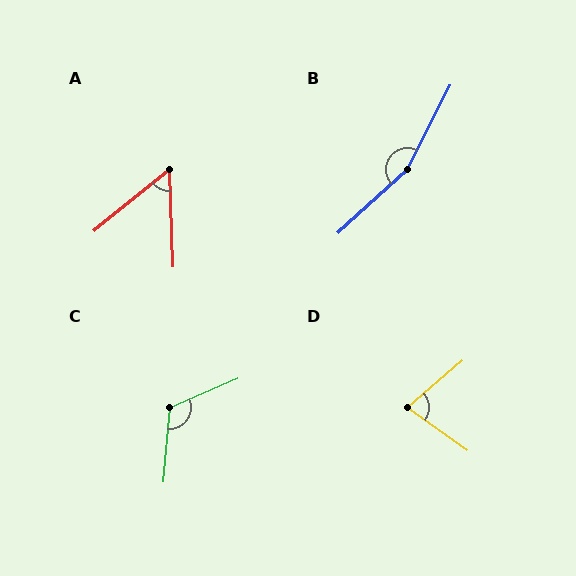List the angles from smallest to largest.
A (53°), D (77°), C (118°), B (159°).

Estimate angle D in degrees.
Approximately 77 degrees.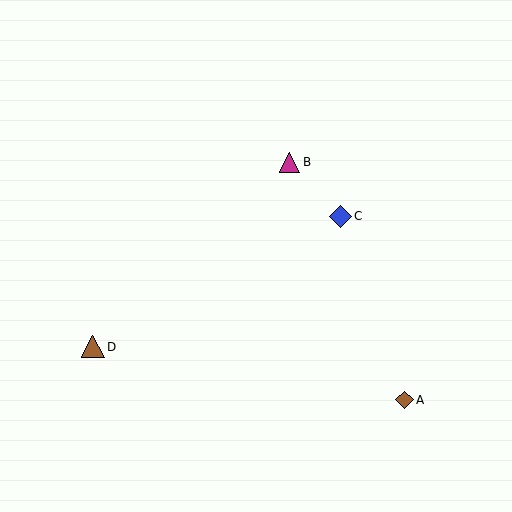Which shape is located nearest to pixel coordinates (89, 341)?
The brown triangle (labeled D) at (93, 347) is nearest to that location.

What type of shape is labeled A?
Shape A is a brown diamond.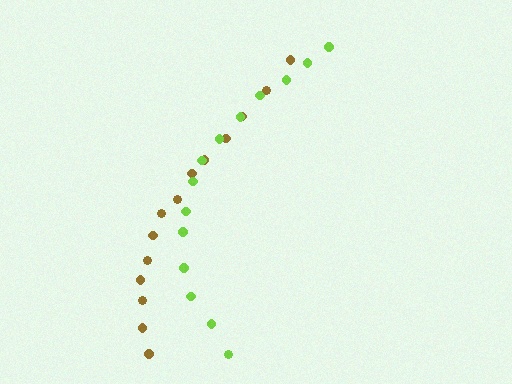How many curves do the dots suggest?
There are 2 distinct paths.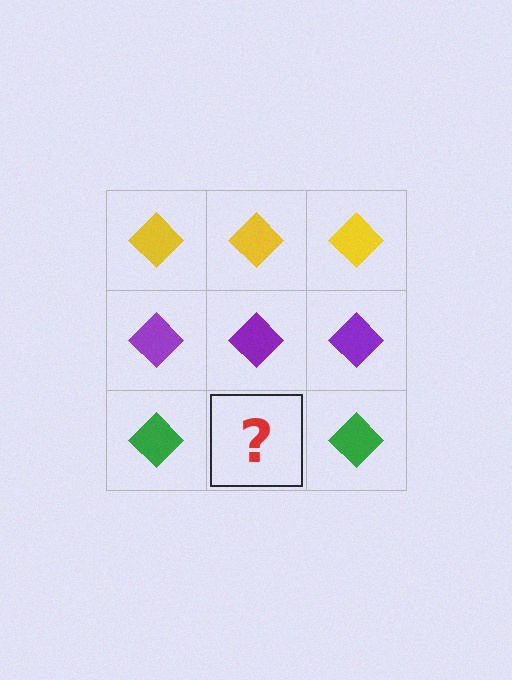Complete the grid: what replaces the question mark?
The question mark should be replaced with a green diamond.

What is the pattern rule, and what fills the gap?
The rule is that each row has a consistent color. The gap should be filled with a green diamond.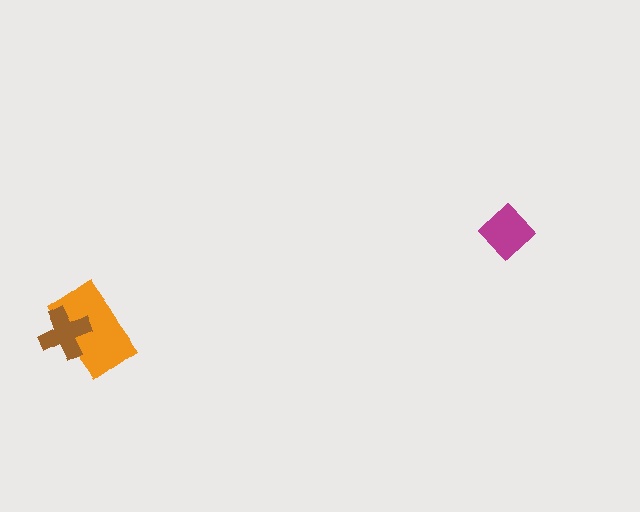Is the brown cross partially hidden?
No, no other shape covers it.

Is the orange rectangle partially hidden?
Yes, it is partially covered by another shape.